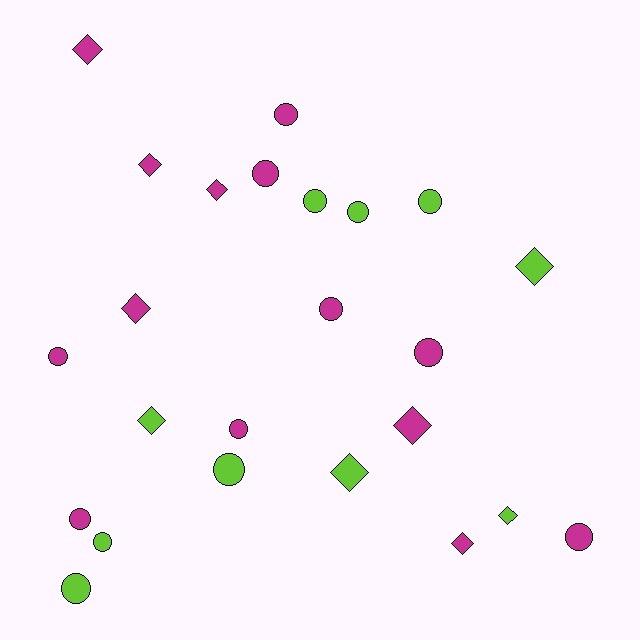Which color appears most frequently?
Magenta, with 14 objects.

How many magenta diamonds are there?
There are 6 magenta diamonds.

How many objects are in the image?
There are 24 objects.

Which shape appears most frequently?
Circle, with 14 objects.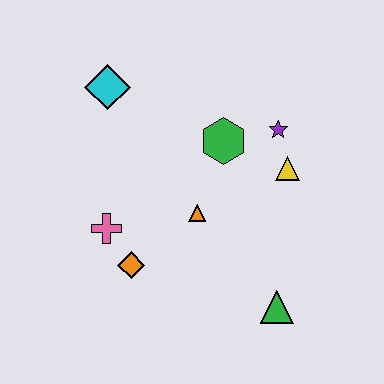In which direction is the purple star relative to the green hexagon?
The purple star is to the right of the green hexagon.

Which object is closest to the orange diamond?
The pink cross is closest to the orange diamond.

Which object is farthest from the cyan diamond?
The green triangle is farthest from the cyan diamond.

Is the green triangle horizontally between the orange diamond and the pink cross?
No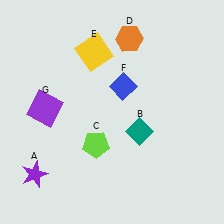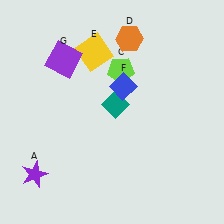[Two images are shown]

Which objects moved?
The objects that moved are: the teal diamond (B), the lime pentagon (C), the purple square (G).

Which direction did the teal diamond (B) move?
The teal diamond (B) moved up.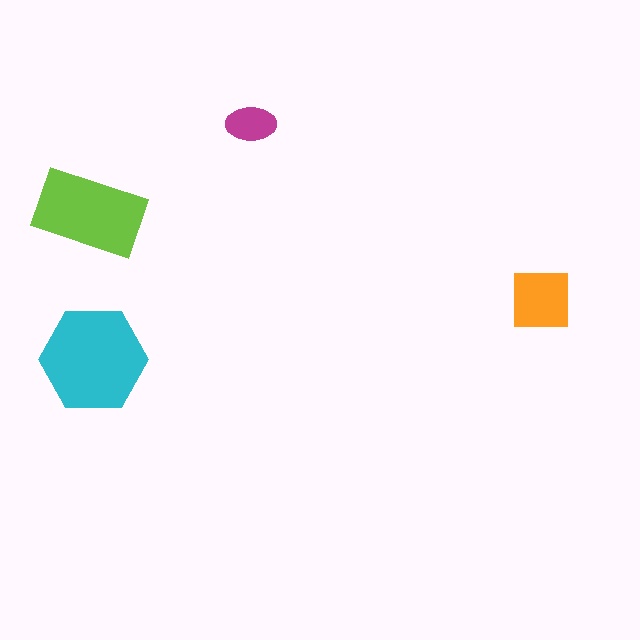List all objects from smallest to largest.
The magenta ellipse, the orange square, the lime rectangle, the cyan hexagon.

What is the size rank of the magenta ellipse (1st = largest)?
4th.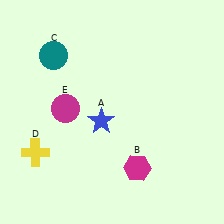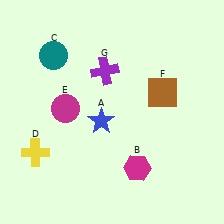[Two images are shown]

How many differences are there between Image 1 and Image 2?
There are 2 differences between the two images.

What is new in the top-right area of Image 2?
A brown square (F) was added in the top-right area of Image 2.